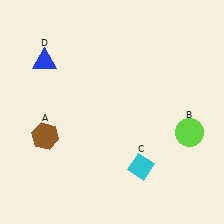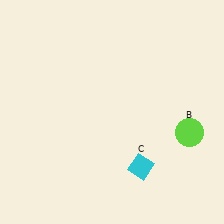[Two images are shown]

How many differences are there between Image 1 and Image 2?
There are 2 differences between the two images.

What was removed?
The blue triangle (D), the brown hexagon (A) were removed in Image 2.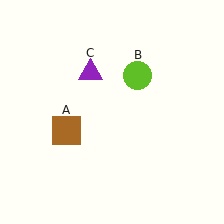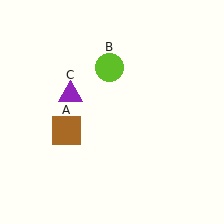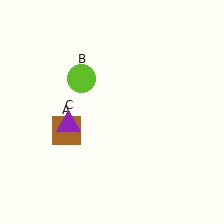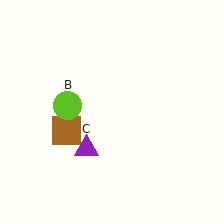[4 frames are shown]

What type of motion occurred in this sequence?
The lime circle (object B), purple triangle (object C) rotated counterclockwise around the center of the scene.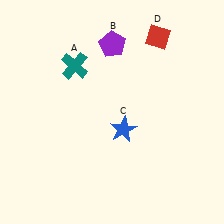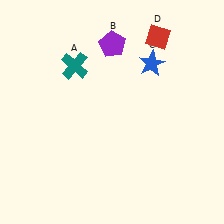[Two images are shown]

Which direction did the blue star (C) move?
The blue star (C) moved up.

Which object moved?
The blue star (C) moved up.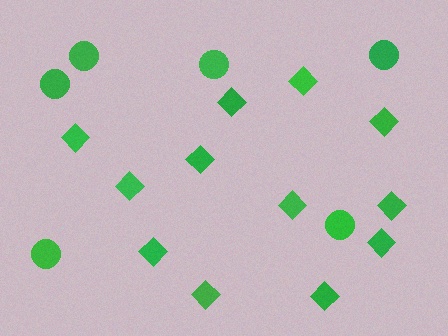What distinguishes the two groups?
There are 2 groups: one group of circles (6) and one group of diamonds (12).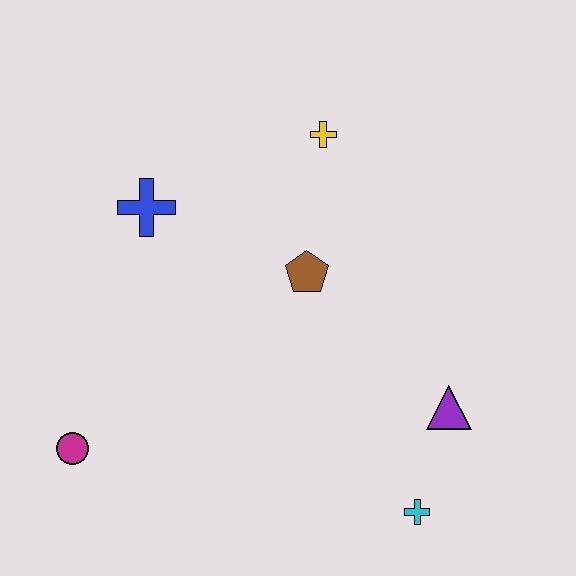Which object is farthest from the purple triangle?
The magenta circle is farthest from the purple triangle.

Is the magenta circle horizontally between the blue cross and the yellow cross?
No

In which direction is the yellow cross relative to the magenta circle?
The yellow cross is above the magenta circle.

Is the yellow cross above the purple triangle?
Yes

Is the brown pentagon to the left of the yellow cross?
Yes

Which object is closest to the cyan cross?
The purple triangle is closest to the cyan cross.